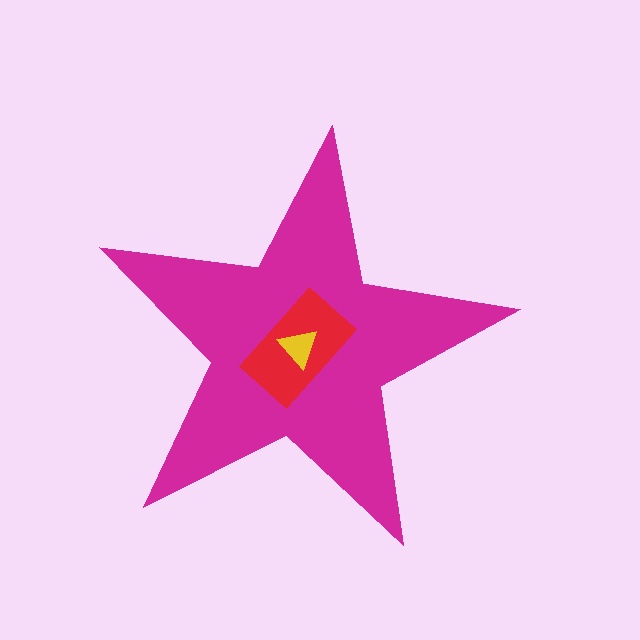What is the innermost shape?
The yellow triangle.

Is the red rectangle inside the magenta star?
Yes.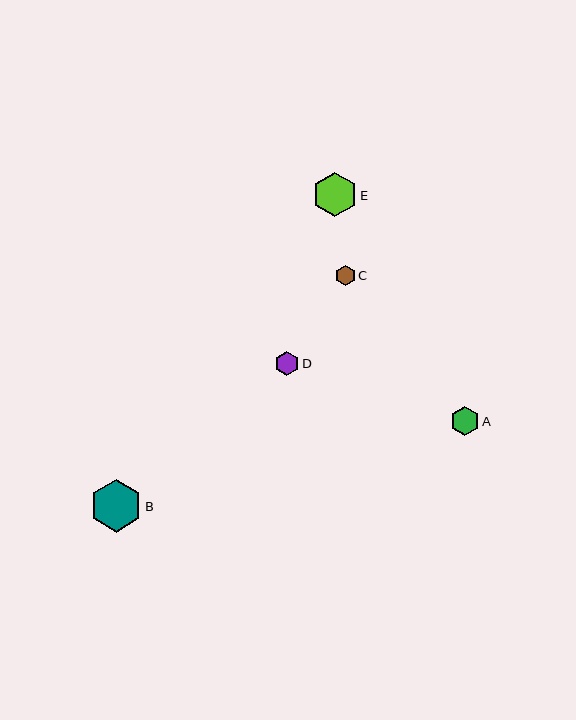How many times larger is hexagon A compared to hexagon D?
Hexagon A is approximately 1.2 times the size of hexagon D.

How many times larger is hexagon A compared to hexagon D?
Hexagon A is approximately 1.2 times the size of hexagon D.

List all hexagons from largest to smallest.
From largest to smallest: B, E, A, D, C.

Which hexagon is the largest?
Hexagon B is the largest with a size of approximately 53 pixels.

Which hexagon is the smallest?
Hexagon C is the smallest with a size of approximately 20 pixels.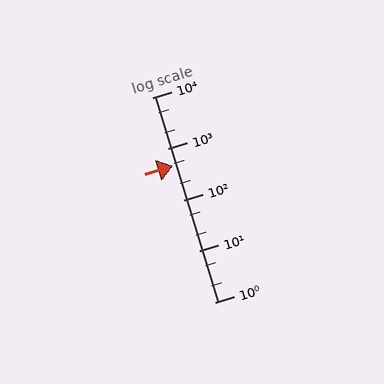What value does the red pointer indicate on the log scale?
The pointer indicates approximately 470.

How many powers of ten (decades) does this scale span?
The scale spans 4 decades, from 1 to 10000.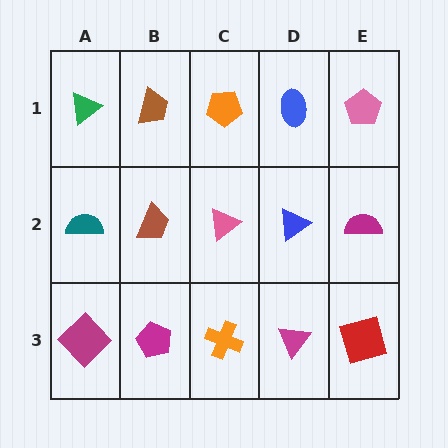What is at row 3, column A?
A magenta diamond.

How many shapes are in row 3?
5 shapes.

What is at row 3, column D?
A magenta triangle.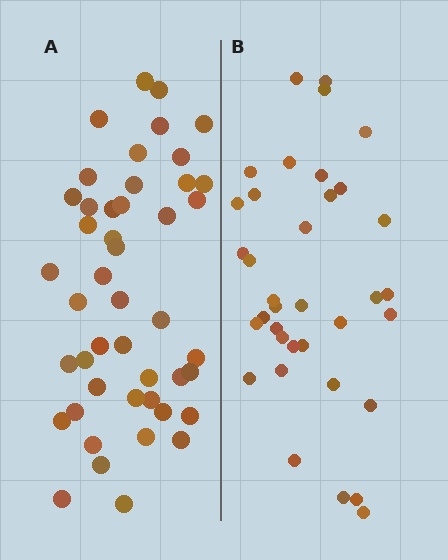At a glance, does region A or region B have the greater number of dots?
Region A (the left region) has more dots.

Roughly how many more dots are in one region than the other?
Region A has roughly 10 or so more dots than region B.